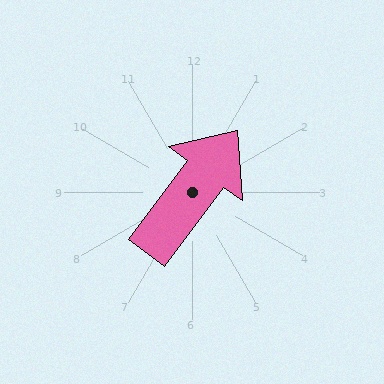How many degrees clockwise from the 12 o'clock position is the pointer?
Approximately 37 degrees.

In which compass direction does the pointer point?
Northeast.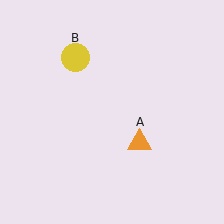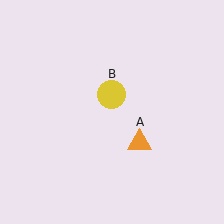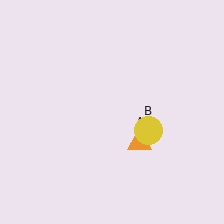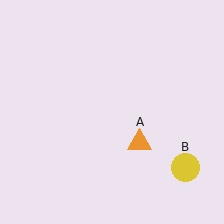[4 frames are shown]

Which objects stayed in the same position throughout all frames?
Orange triangle (object A) remained stationary.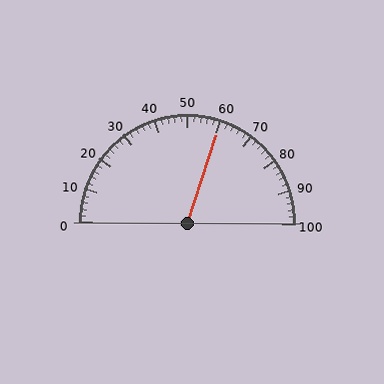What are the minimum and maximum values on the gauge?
The gauge ranges from 0 to 100.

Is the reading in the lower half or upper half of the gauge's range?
The reading is in the upper half of the range (0 to 100).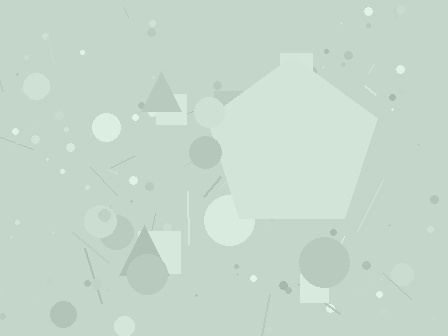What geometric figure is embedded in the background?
A pentagon is embedded in the background.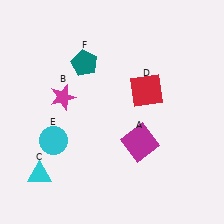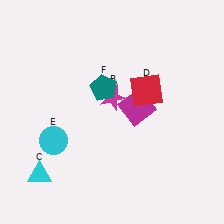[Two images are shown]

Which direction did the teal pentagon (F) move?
The teal pentagon (F) moved down.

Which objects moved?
The objects that moved are: the magenta square (A), the magenta star (B), the teal pentagon (F).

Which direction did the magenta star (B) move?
The magenta star (B) moved right.